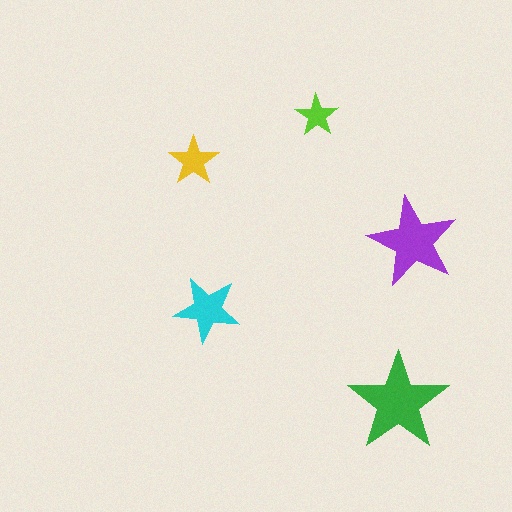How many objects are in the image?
There are 5 objects in the image.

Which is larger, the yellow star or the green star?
The green one.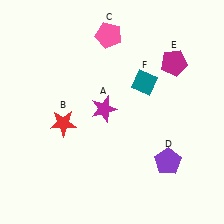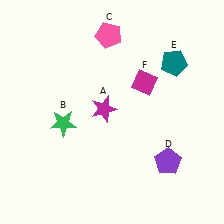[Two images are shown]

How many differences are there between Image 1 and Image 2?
There are 3 differences between the two images.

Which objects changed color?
B changed from red to green. E changed from magenta to teal. F changed from teal to magenta.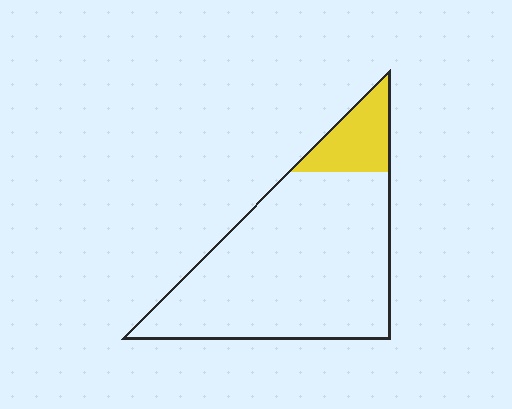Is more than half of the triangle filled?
No.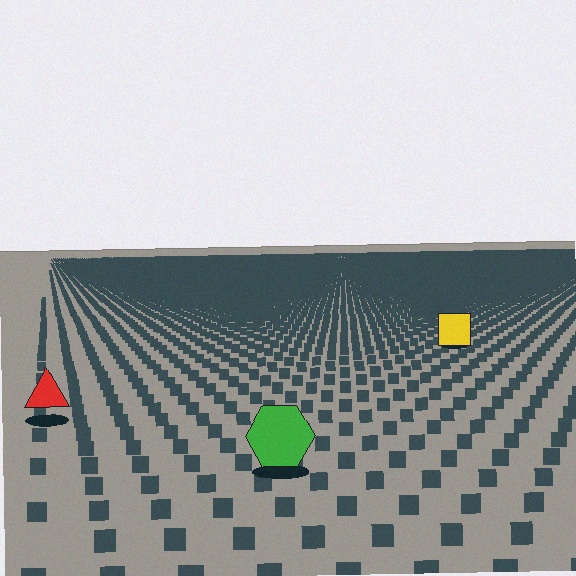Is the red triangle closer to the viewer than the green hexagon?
No. The green hexagon is closer — you can tell from the texture gradient: the ground texture is coarser near it.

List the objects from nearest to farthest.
From nearest to farthest: the green hexagon, the red triangle, the yellow square.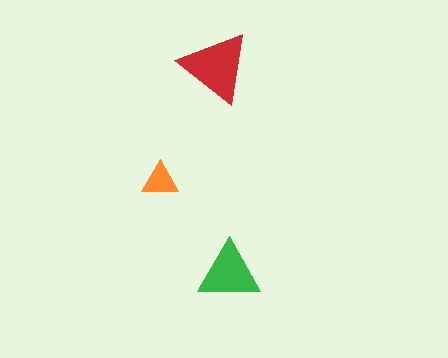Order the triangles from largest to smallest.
the red one, the green one, the orange one.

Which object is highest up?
The red triangle is topmost.